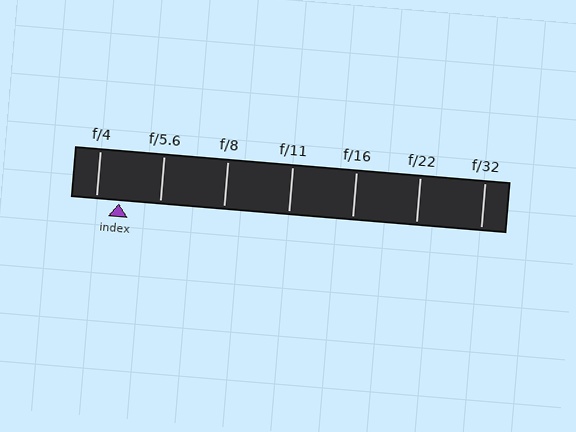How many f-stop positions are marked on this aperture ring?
There are 7 f-stop positions marked.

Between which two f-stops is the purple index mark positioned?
The index mark is between f/4 and f/5.6.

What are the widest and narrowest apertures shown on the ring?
The widest aperture shown is f/4 and the narrowest is f/32.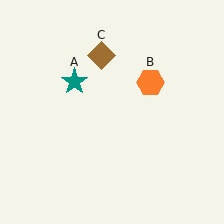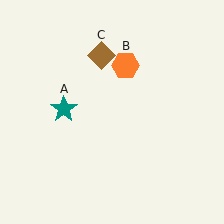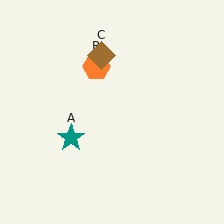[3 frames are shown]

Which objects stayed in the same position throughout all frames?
Brown diamond (object C) remained stationary.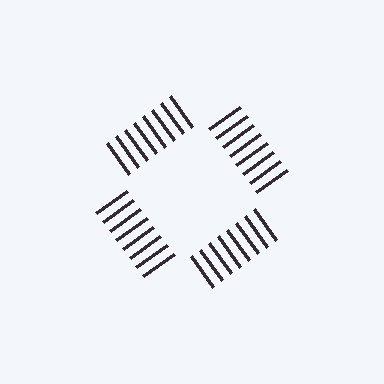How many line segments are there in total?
32 — 8 along each of the 4 edges.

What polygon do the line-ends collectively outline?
An illusory square — the line segments terminate on its edges but no continuous stroke is drawn.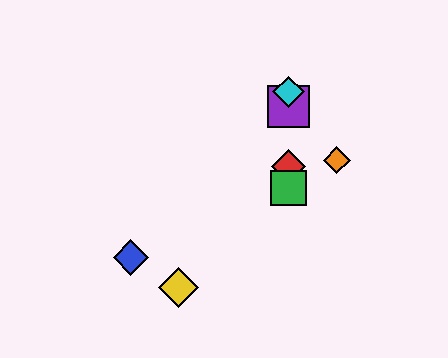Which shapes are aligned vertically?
The red diamond, the green square, the purple square, the cyan diamond are aligned vertically.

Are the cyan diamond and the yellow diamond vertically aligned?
No, the cyan diamond is at x≈288 and the yellow diamond is at x≈178.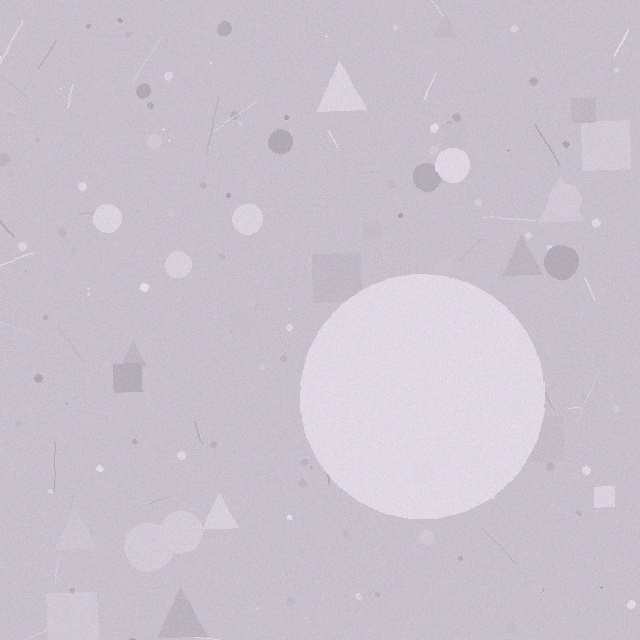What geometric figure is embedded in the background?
A circle is embedded in the background.